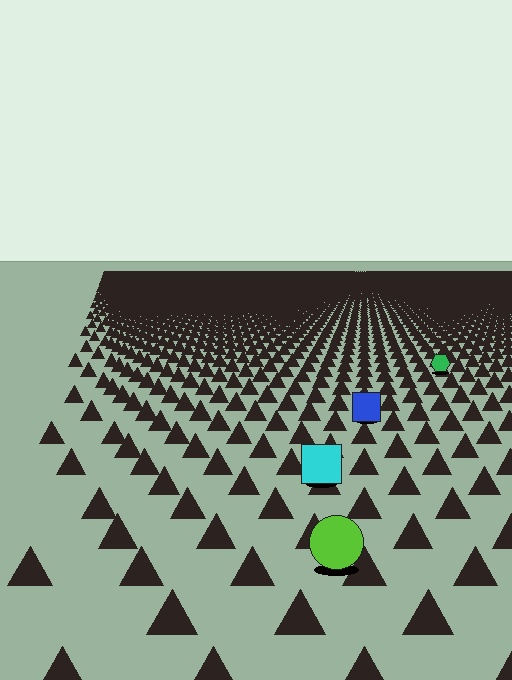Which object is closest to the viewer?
The lime circle is closest. The texture marks near it are larger and more spread out.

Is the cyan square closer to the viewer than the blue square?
Yes. The cyan square is closer — you can tell from the texture gradient: the ground texture is coarser near it.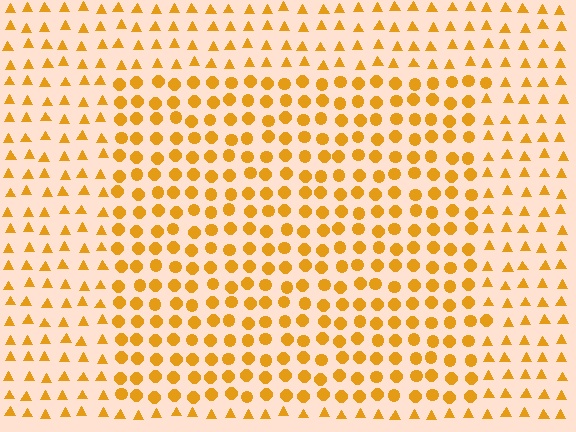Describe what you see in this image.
The image is filled with small orange elements arranged in a uniform grid. A rectangle-shaped region contains circles, while the surrounding area contains triangles. The boundary is defined purely by the change in element shape.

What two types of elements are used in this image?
The image uses circles inside the rectangle region and triangles outside it.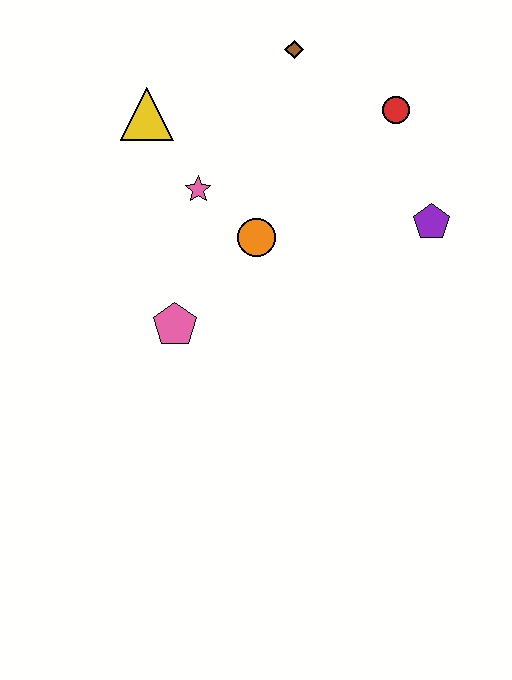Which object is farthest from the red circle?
The pink pentagon is farthest from the red circle.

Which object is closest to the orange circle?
The pink star is closest to the orange circle.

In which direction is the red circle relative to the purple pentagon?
The red circle is above the purple pentagon.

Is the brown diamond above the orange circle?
Yes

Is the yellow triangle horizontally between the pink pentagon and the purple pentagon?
No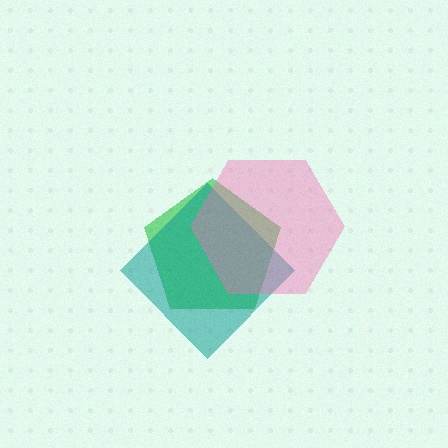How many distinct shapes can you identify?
There are 3 distinct shapes: a green pentagon, a teal diamond, a pink hexagon.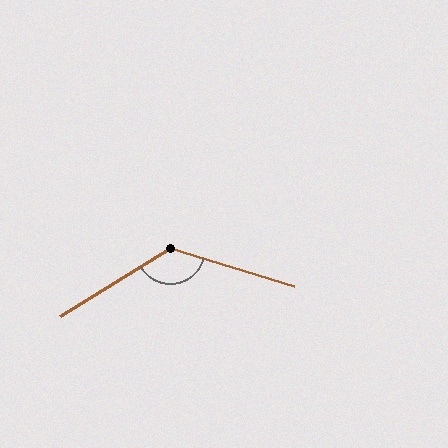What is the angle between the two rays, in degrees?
Approximately 132 degrees.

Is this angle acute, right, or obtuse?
It is obtuse.